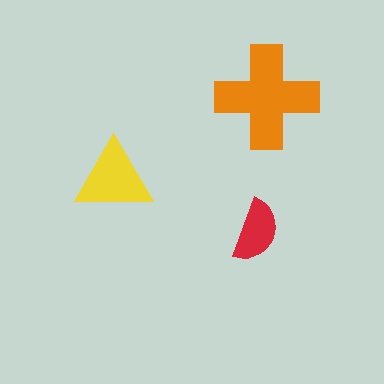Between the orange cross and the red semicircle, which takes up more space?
The orange cross.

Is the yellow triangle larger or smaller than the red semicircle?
Larger.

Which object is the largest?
The orange cross.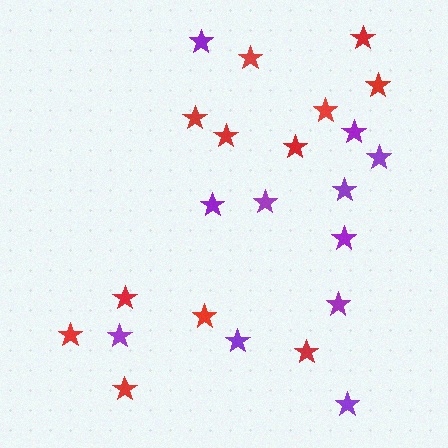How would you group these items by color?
There are 2 groups: one group of red stars (12) and one group of purple stars (11).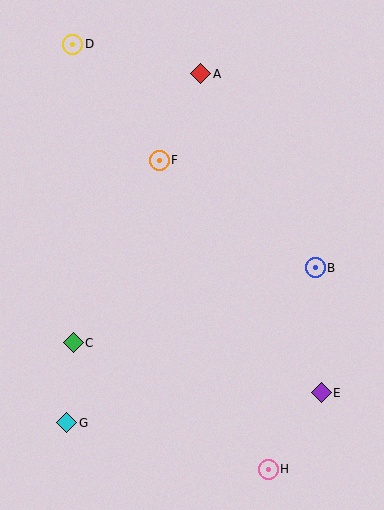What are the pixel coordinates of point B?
Point B is at (315, 268).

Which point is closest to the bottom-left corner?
Point G is closest to the bottom-left corner.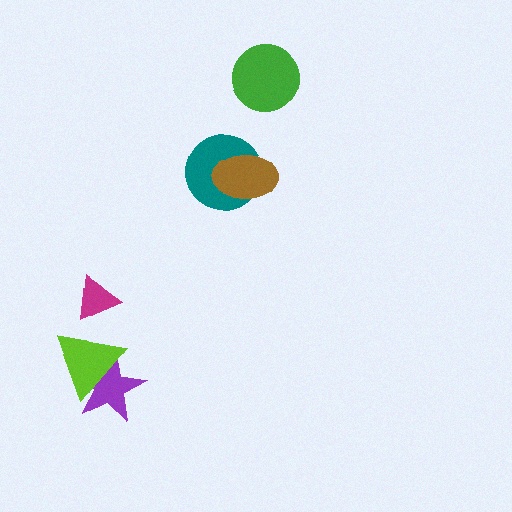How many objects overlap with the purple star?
1 object overlaps with the purple star.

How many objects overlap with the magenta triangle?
0 objects overlap with the magenta triangle.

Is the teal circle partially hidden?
Yes, it is partially covered by another shape.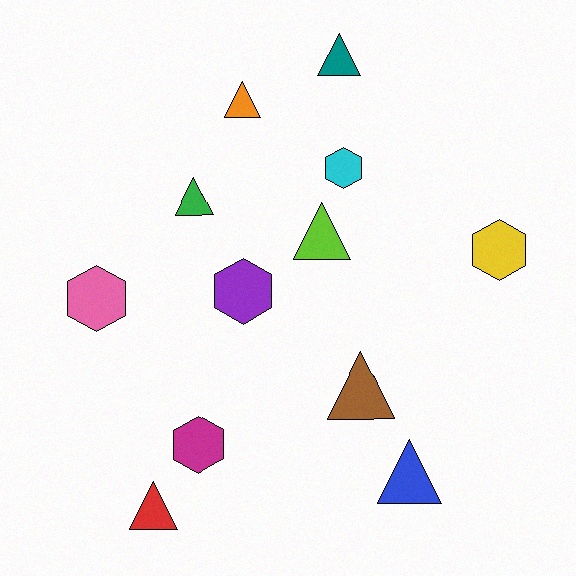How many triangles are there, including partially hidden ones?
There are 7 triangles.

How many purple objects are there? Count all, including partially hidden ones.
There is 1 purple object.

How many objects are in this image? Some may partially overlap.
There are 12 objects.